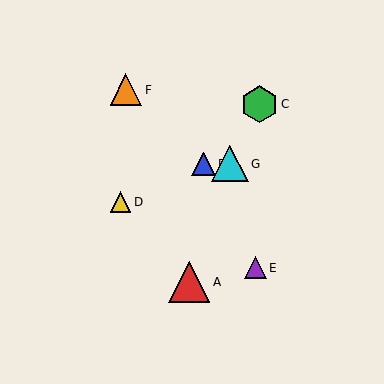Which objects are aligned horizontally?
Objects B, G are aligned horizontally.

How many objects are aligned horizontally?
2 objects (B, G) are aligned horizontally.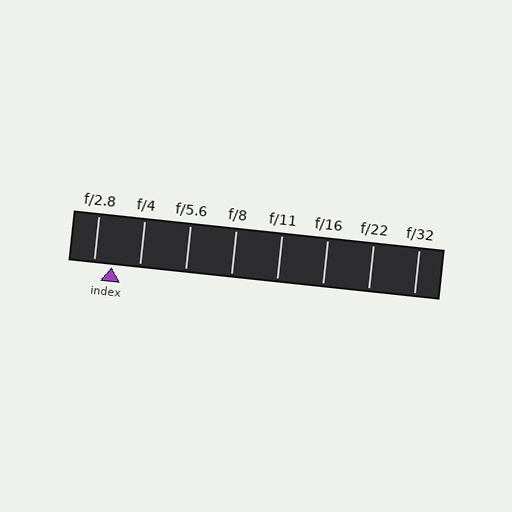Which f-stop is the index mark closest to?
The index mark is closest to f/2.8.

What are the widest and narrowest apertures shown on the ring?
The widest aperture shown is f/2.8 and the narrowest is f/32.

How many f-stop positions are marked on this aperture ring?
There are 8 f-stop positions marked.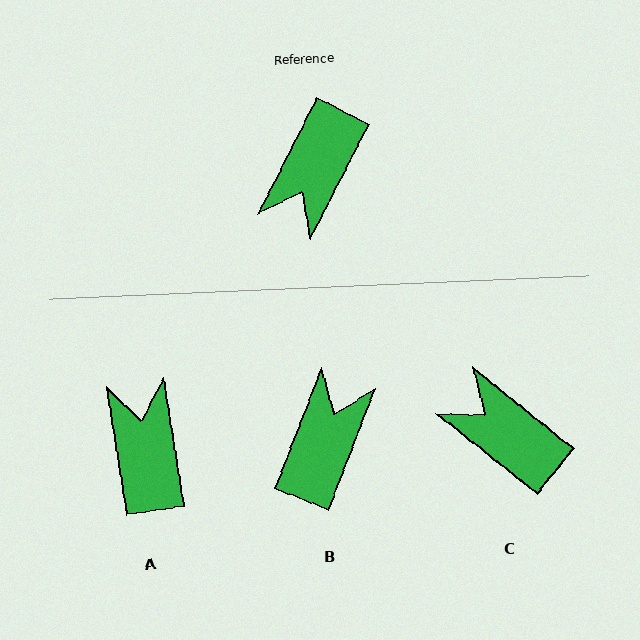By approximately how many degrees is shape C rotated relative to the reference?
Approximately 102 degrees clockwise.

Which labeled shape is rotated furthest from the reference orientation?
B, about 174 degrees away.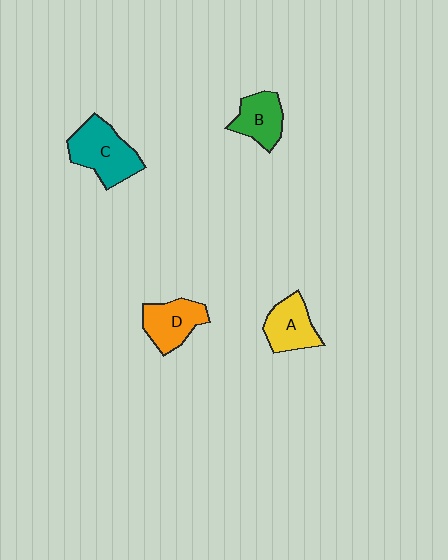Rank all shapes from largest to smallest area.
From largest to smallest: C (teal), D (orange), A (yellow), B (green).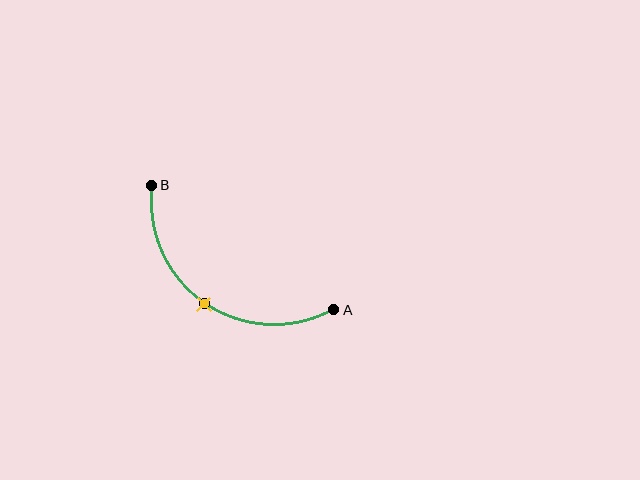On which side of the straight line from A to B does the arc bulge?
The arc bulges below and to the left of the straight line connecting A and B.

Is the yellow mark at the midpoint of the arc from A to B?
Yes. The yellow mark lies on the arc at equal arc-length from both A and B — it is the arc midpoint.